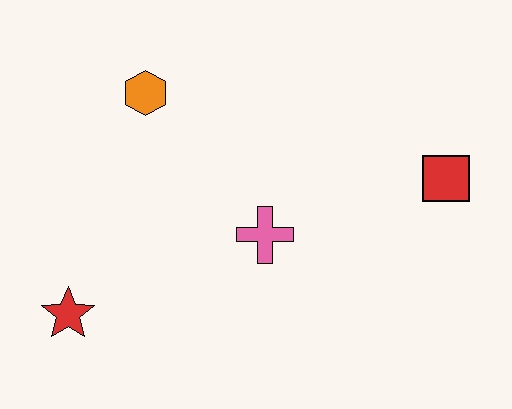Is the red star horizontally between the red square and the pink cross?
No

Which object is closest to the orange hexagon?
The pink cross is closest to the orange hexagon.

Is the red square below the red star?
No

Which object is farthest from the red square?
The red star is farthest from the red square.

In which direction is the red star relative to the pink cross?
The red star is to the left of the pink cross.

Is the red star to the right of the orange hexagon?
No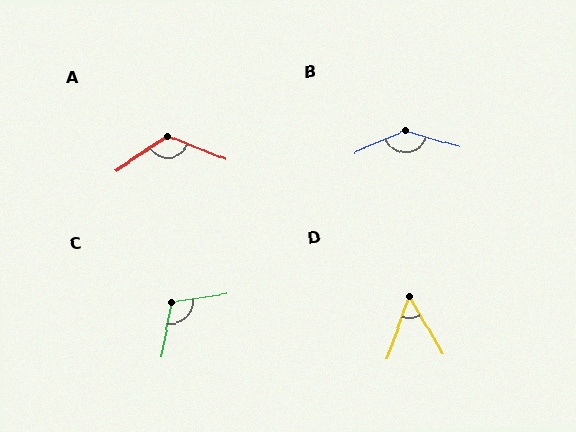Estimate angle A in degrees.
Approximately 125 degrees.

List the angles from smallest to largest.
D (50°), C (109°), A (125°), B (141°).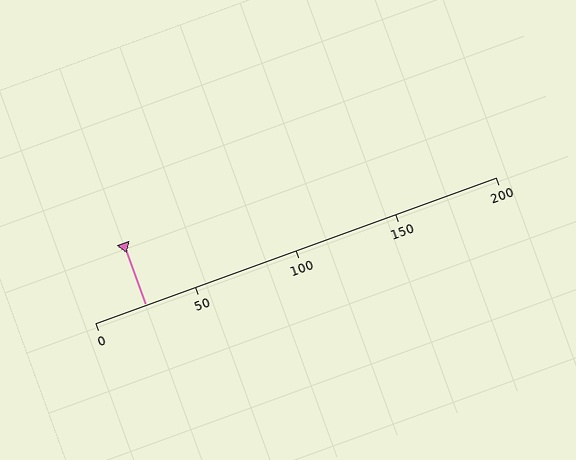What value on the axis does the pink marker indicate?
The marker indicates approximately 25.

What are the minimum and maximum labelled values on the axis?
The axis runs from 0 to 200.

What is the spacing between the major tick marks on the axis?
The major ticks are spaced 50 apart.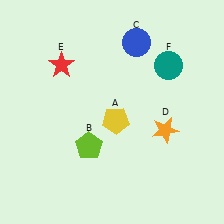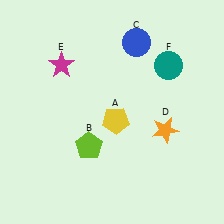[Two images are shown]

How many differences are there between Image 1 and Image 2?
There is 1 difference between the two images.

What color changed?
The star (E) changed from red in Image 1 to magenta in Image 2.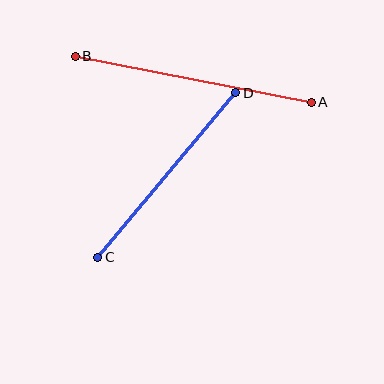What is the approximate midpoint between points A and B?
The midpoint is at approximately (193, 79) pixels.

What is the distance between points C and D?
The distance is approximately 215 pixels.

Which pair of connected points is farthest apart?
Points A and B are farthest apart.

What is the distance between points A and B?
The distance is approximately 240 pixels.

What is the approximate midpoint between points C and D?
The midpoint is at approximately (167, 175) pixels.